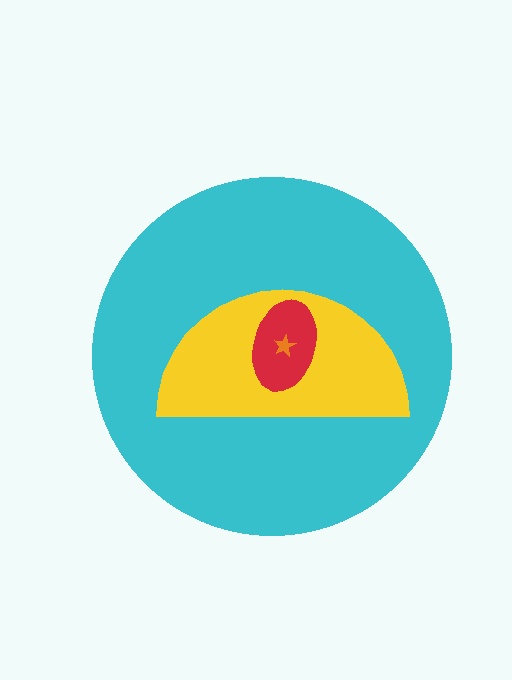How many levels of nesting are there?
4.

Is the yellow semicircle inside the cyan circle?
Yes.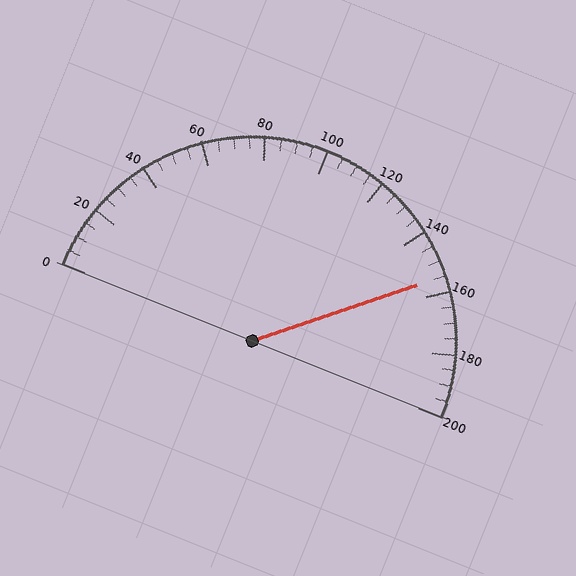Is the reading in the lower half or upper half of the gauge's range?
The reading is in the upper half of the range (0 to 200).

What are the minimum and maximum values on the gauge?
The gauge ranges from 0 to 200.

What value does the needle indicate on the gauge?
The needle indicates approximately 155.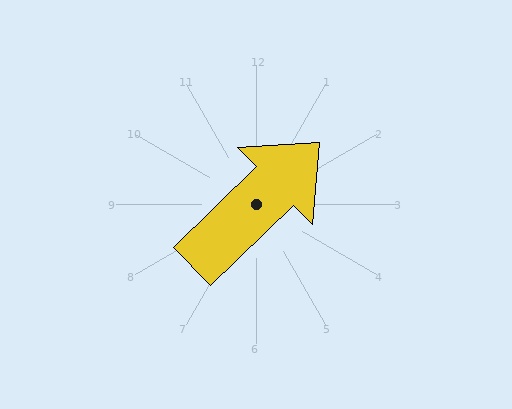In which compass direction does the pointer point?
Northeast.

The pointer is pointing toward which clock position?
Roughly 2 o'clock.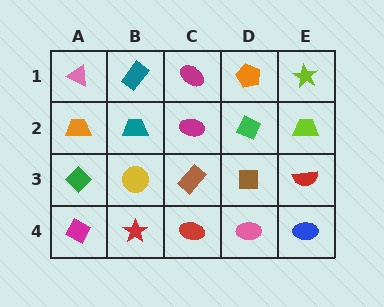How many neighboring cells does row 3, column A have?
3.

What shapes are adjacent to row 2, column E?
A lime star (row 1, column E), a red semicircle (row 3, column E), a green diamond (row 2, column D).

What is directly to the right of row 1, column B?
A magenta ellipse.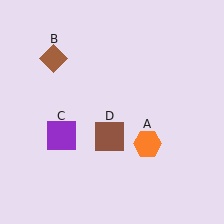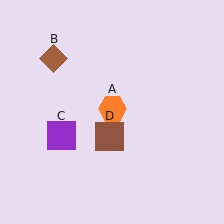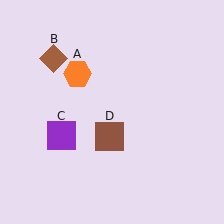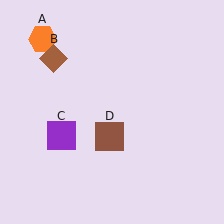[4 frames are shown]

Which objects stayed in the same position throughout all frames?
Brown diamond (object B) and purple square (object C) and brown square (object D) remained stationary.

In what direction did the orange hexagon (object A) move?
The orange hexagon (object A) moved up and to the left.